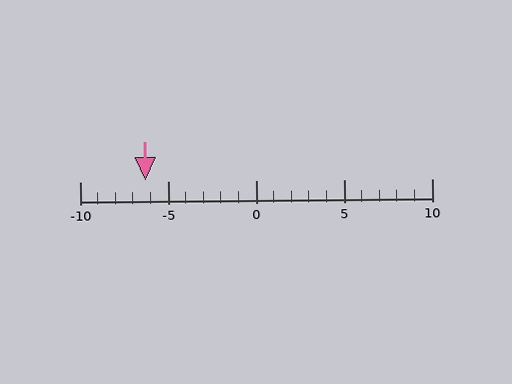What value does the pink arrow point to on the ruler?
The pink arrow points to approximately -6.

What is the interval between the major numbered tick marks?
The major tick marks are spaced 5 units apart.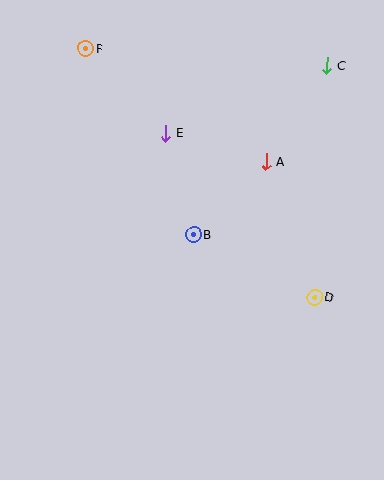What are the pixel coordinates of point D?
Point D is at (315, 297).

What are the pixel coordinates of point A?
Point A is at (266, 162).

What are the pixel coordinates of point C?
Point C is at (327, 65).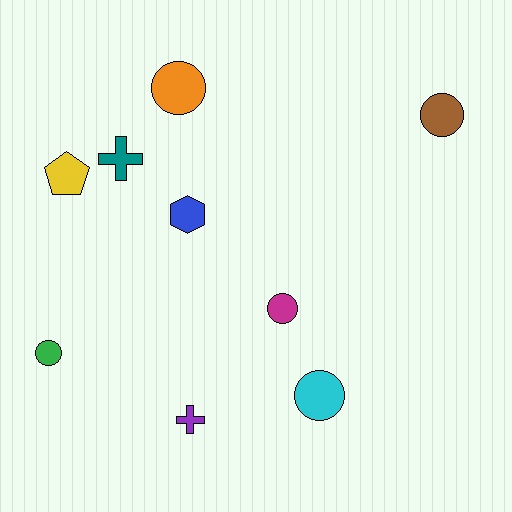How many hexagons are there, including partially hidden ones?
There is 1 hexagon.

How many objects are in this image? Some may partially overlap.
There are 9 objects.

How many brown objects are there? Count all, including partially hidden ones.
There is 1 brown object.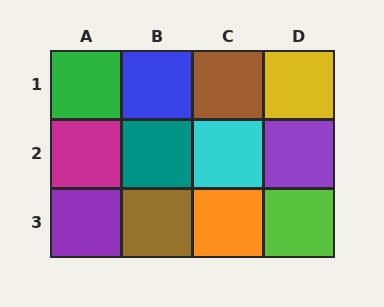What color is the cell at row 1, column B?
Blue.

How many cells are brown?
2 cells are brown.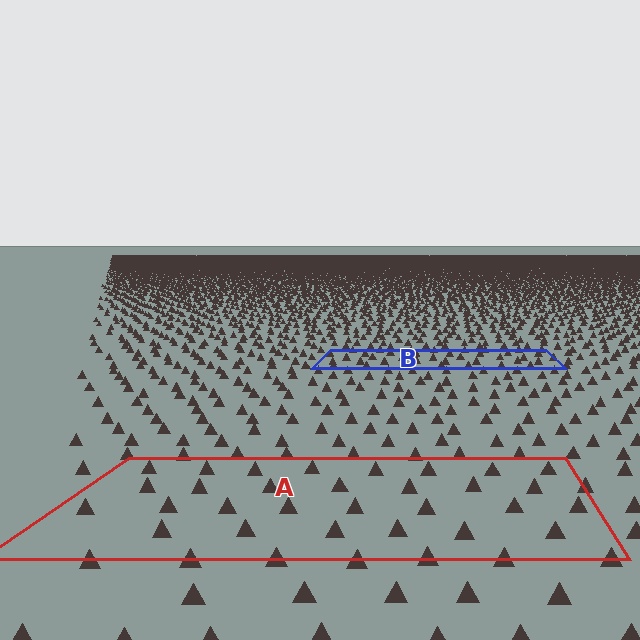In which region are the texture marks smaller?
The texture marks are smaller in region B, because it is farther away.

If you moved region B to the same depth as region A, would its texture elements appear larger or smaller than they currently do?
They would appear larger. At a closer depth, the same texture elements are projected at a bigger on-screen size.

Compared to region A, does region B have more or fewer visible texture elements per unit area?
Region B has more texture elements per unit area — they are packed more densely because it is farther away.